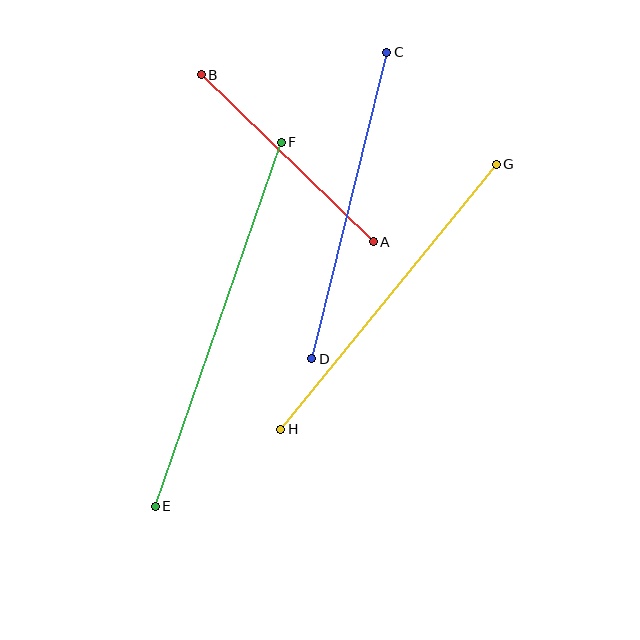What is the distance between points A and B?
The distance is approximately 240 pixels.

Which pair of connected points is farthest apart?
Points E and F are farthest apart.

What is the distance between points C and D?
The distance is approximately 316 pixels.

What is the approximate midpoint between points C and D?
The midpoint is at approximately (349, 206) pixels.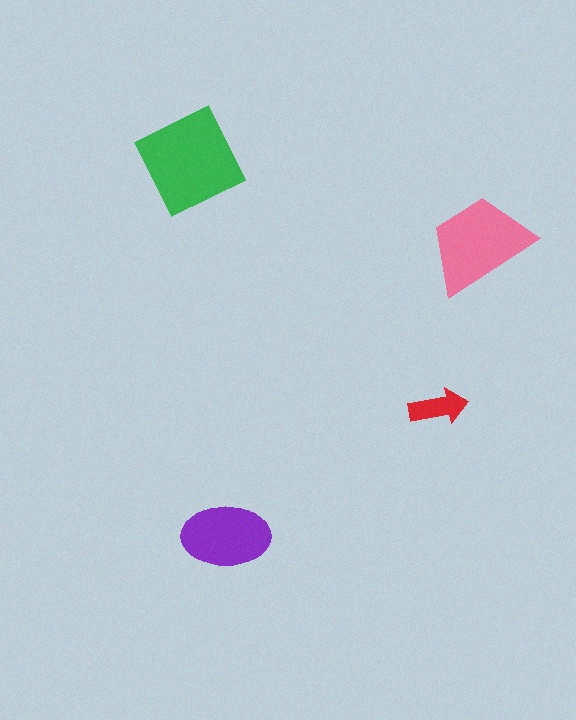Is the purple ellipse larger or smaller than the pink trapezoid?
Smaller.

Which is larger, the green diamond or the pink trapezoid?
The green diamond.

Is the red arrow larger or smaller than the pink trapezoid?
Smaller.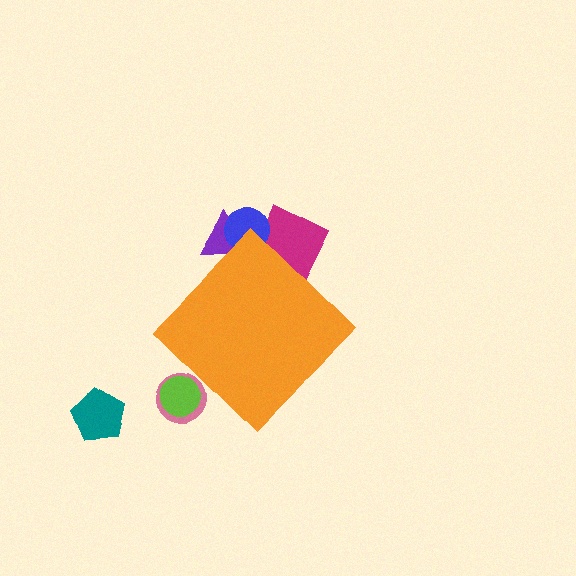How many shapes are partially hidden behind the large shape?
5 shapes are partially hidden.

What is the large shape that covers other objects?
An orange diamond.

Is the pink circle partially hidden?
Yes, the pink circle is partially hidden behind the orange diamond.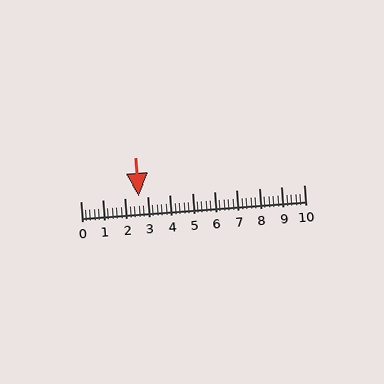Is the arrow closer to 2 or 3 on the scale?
The arrow is closer to 3.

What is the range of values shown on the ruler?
The ruler shows values from 0 to 10.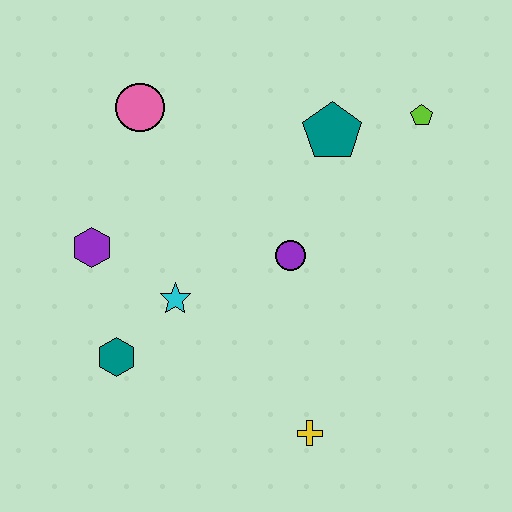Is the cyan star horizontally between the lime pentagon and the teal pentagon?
No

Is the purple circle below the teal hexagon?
No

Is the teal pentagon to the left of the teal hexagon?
No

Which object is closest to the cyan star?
The teal hexagon is closest to the cyan star.